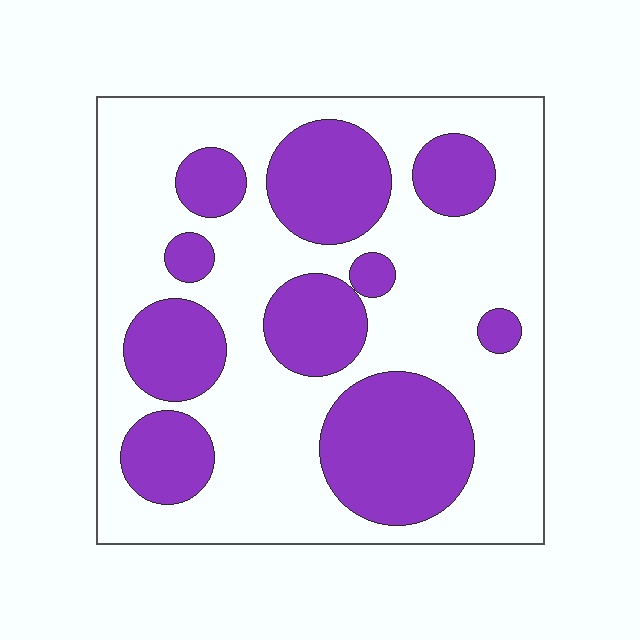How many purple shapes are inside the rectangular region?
10.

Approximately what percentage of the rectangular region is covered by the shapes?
Approximately 35%.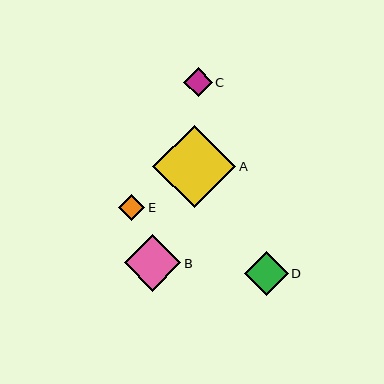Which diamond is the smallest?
Diamond E is the smallest with a size of approximately 26 pixels.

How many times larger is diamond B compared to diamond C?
Diamond B is approximately 2.0 times the size of diamond C.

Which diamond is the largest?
Diamond A is the largest with a size of approximately 83 pixels.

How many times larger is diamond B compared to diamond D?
Diamond B is approximately 1.3 times the size of diamond D.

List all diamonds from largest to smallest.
From largest to smallest: A, B, D, C, E.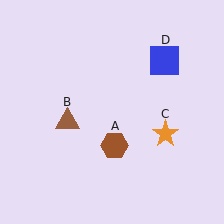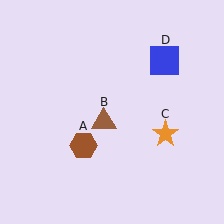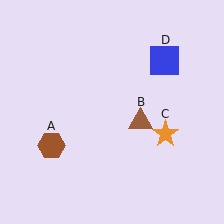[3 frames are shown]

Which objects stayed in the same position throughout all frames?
Orange star (object C) and blue square (object D) remained stationary.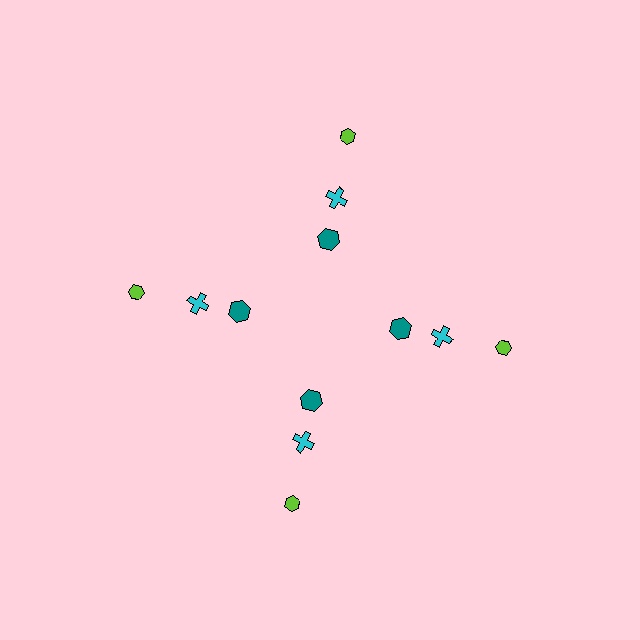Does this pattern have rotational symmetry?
Yes, this pattern has 4-fold rotational symmetry. It looks the same after rotating 90 degrees around the center.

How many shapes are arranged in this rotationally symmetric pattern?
There are 12 shapes, arranged in 4 groups of 3.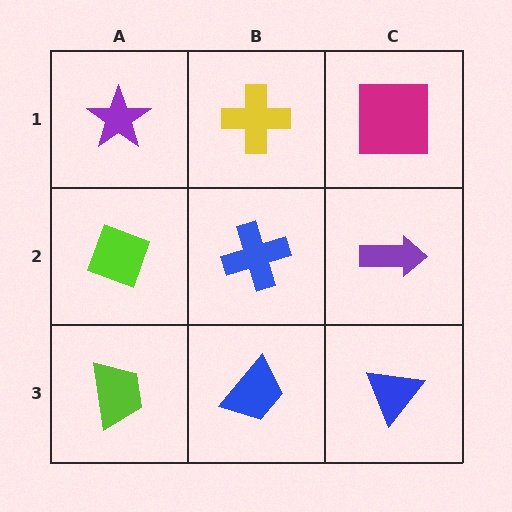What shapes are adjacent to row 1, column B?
A blue cross (row 2, column B), a purple star (row 1, column A), a magenta square (row 1, column C).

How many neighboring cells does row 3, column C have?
2.